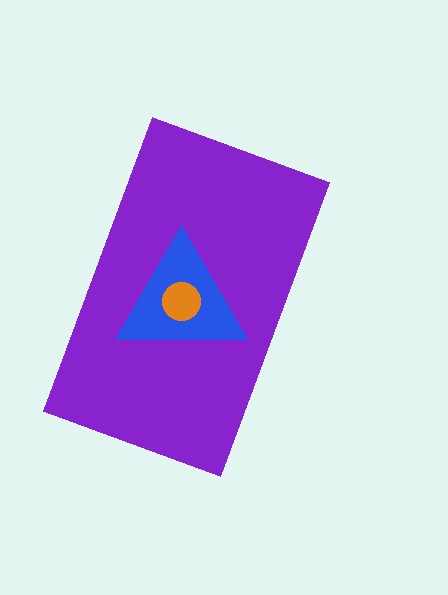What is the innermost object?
The orange circle.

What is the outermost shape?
The purple rectangle.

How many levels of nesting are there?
3.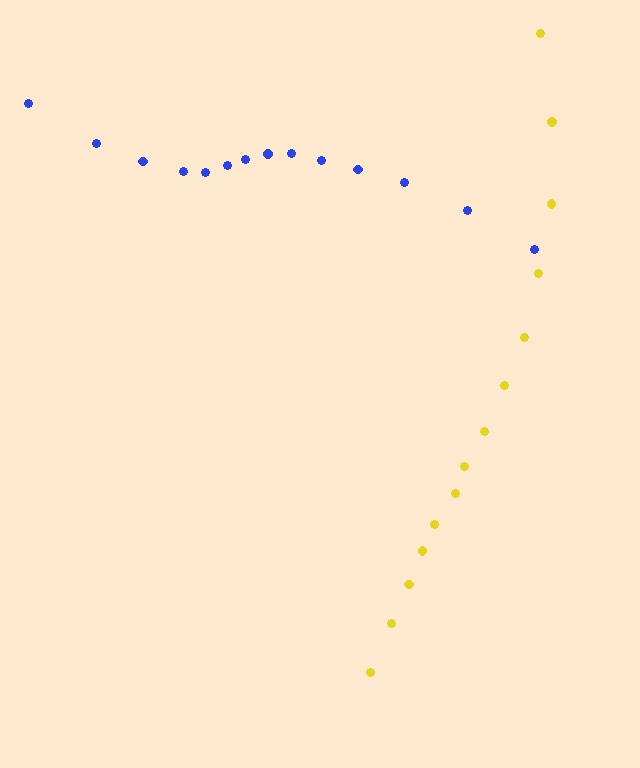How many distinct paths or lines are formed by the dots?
There are 2 distinct paths.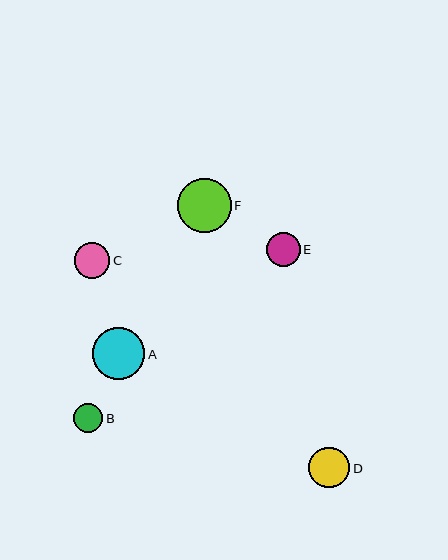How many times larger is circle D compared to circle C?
Circle D is approximately 1.2 times the size of circle C.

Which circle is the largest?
Circle F is the largest with a size of approximately 54 pixels.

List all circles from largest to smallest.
From largest to smallest: F, A, D, C, E, B.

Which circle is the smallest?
Circle B is the smallest with a size of approximately 29 pixels.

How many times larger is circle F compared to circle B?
Circle F is approximately 1.8 times the size of circle B.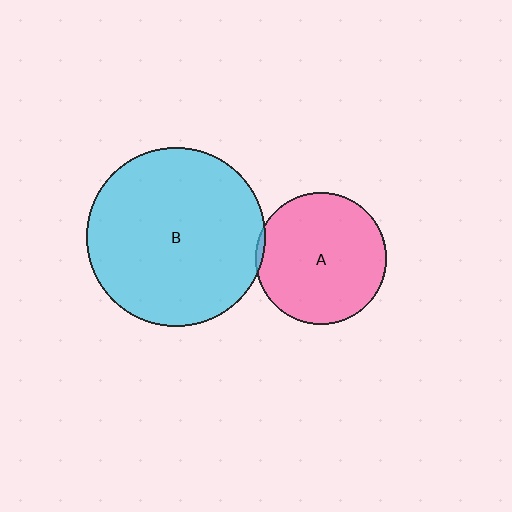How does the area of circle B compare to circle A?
Approximately 1.9 times.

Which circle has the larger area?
Circle B (cyan).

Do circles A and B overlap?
Yes.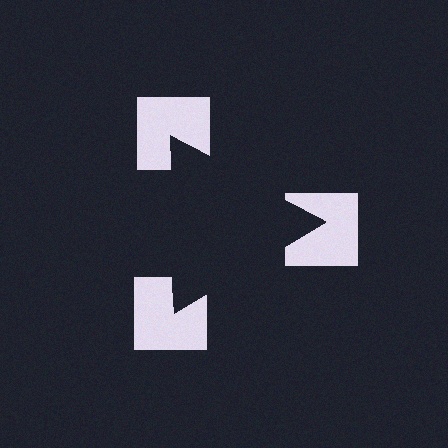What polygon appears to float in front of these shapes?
An illusory triangle — its edges are inferred from the aligned wedge cuts in the notched squares, not physically drawn.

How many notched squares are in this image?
There are 3 — one at each vertex of the illusory triangle.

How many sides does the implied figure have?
3 sides.